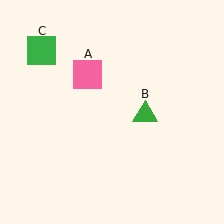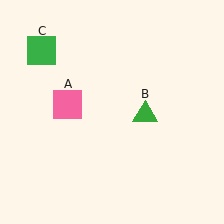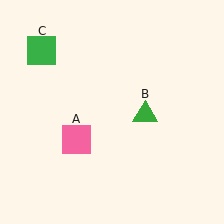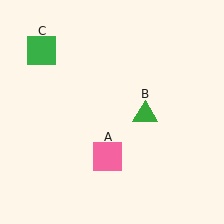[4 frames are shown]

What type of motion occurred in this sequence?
The pink square (object A) rotated counterclockwise around the center of the scene.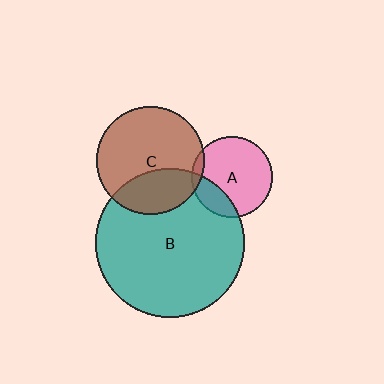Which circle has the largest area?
Circle B (teal).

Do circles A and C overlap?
Yes.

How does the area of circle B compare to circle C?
Approximately 1.9 times.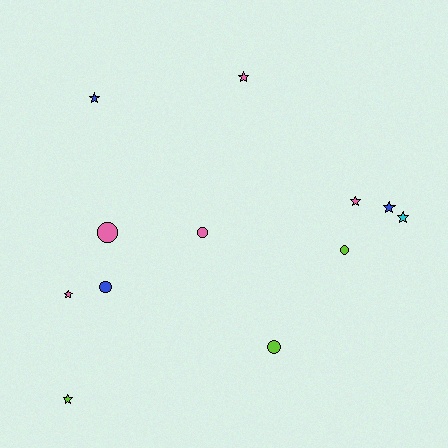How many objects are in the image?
There are 12 objects.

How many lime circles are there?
There are 2 lime circles.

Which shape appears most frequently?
Star, with 7 objects.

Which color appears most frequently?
Pink, with 5 objects.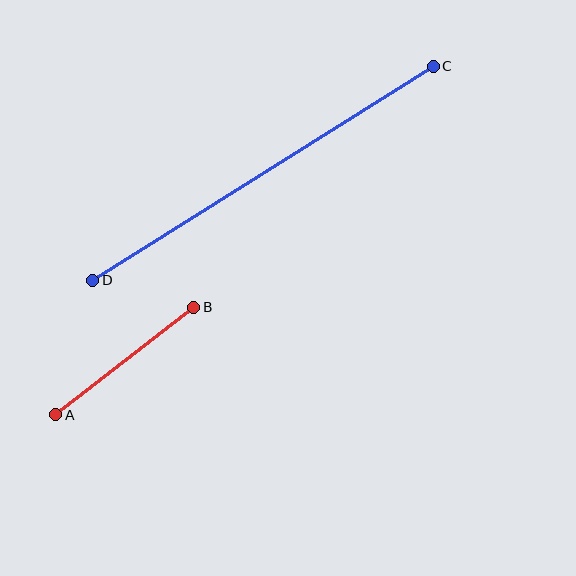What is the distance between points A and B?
The distance is approximately 175 pixels.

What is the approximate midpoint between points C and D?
The midpoint is at approximately (263, 173) pixels.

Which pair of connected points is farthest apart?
Points C and D are farthest apart.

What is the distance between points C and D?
The distance is approximately 402 pixels.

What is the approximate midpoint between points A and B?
The midpoint is at approximately (125, 361) pixels.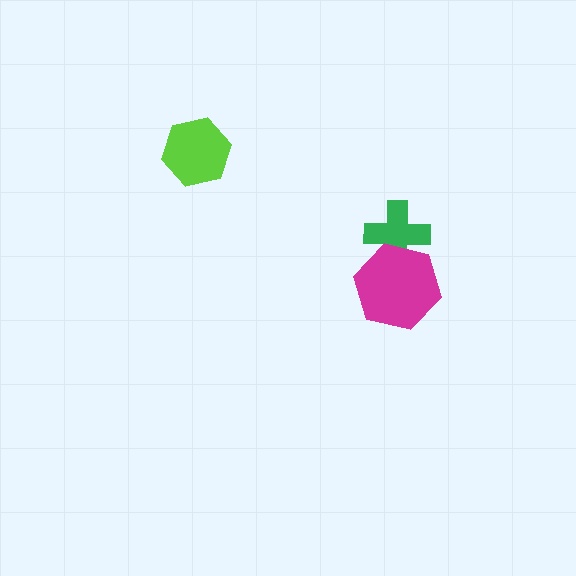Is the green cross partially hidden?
Yes, it is partially covered by another shape.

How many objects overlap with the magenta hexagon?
1 object overlaps with the magenta hexagon.